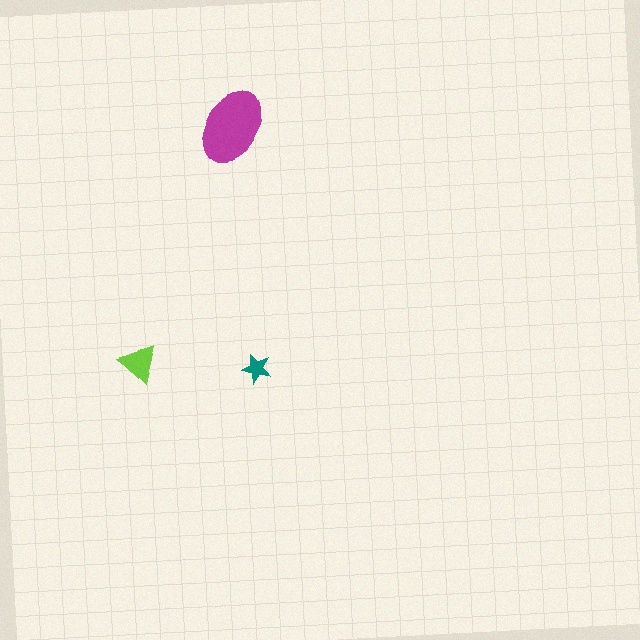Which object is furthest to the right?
The teal star is rightmost.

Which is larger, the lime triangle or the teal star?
The lime triangle.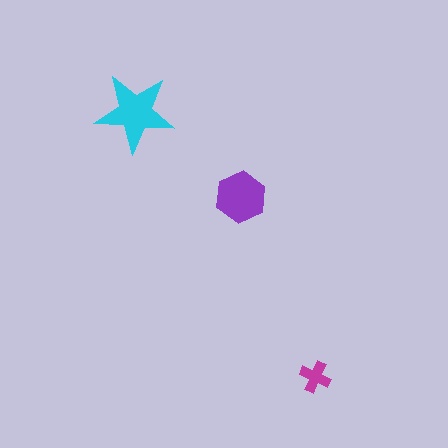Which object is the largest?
The cyan star.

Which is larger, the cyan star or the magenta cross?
The cyan star.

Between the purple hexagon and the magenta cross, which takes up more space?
The purple hexagon.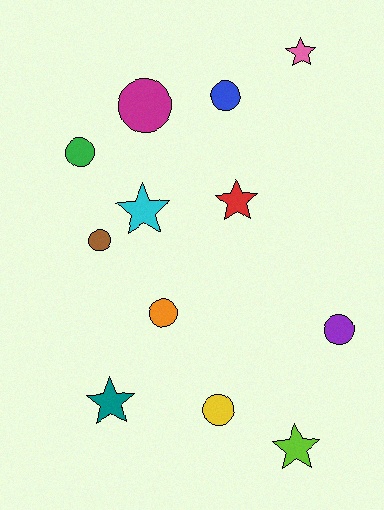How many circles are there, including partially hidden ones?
There are 7 circles.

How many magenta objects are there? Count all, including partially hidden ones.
There is 1 magenta object.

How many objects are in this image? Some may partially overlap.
There are 12 objects.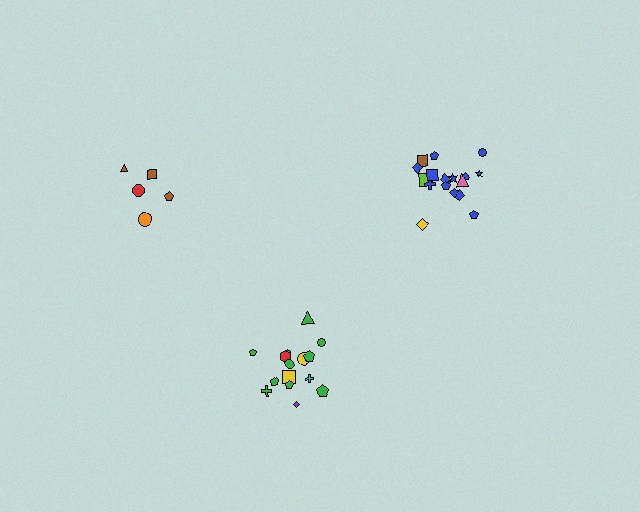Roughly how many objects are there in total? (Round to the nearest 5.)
Roughly 40 objects in total.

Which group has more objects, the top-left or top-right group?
The top-right group.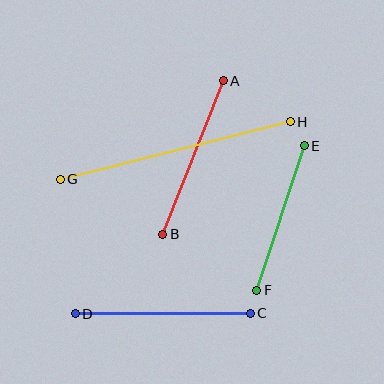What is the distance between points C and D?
The distance is approximately 175 pixels.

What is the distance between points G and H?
The distance is approximately 237 pixels.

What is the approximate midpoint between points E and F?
The midpoint is at approximately (280, 218) pixels.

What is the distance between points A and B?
The distance is approximately 165 pixels.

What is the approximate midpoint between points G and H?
The midpoint is at approximately (175, 150) pixels.